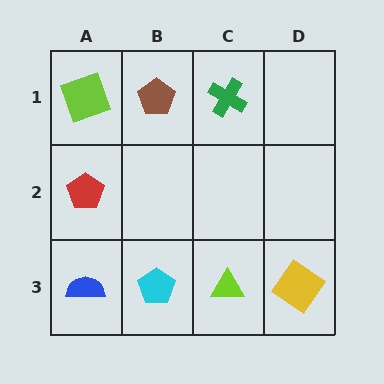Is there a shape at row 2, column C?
No, that cell is empty.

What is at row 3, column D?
A yellow diamond.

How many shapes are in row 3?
4 shapes.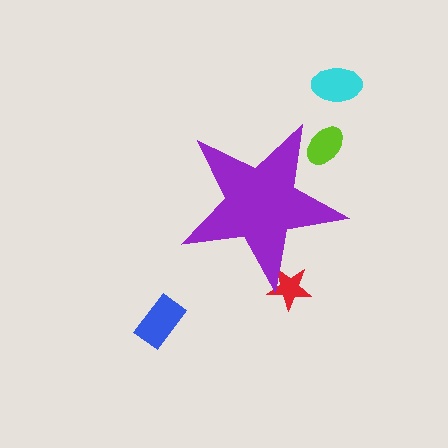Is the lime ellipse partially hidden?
Yes, the lime ellipse is partially hidden behind the purple star.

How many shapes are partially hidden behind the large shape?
2 shapes are partially hidden.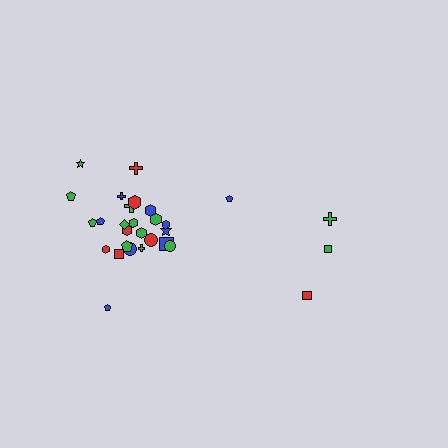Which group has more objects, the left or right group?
The left group.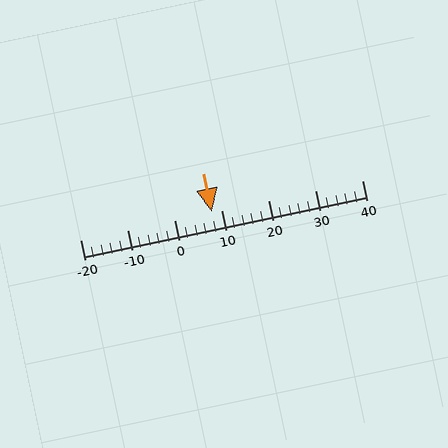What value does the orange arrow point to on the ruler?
The orange arrow points to approximately 8.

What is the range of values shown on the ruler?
The ruler shows values from -20 to 40.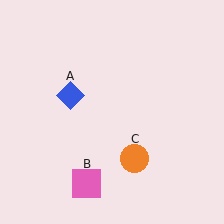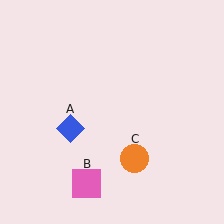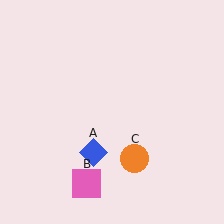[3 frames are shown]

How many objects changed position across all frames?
1 object changed position: blue diamond (object A).